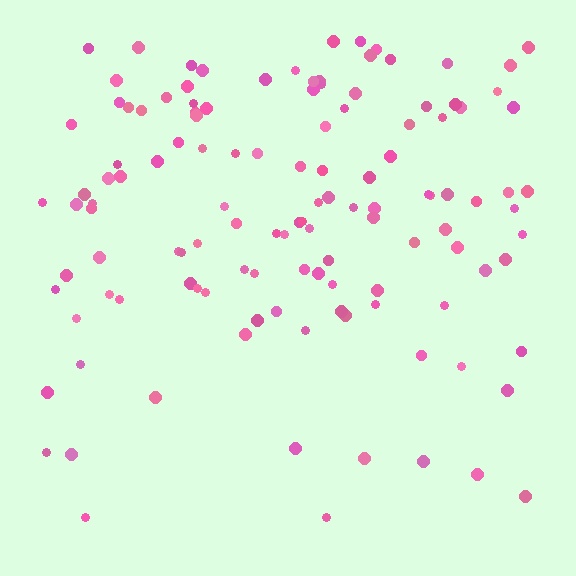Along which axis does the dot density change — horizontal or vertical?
Vertical.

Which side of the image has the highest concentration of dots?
The top.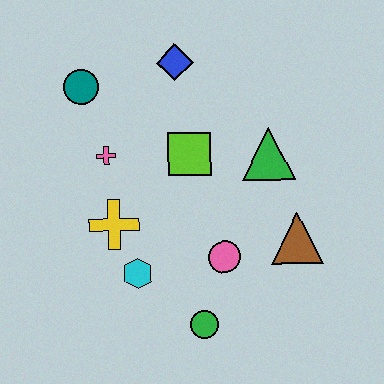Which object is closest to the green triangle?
The lime square is closest to the green triangle.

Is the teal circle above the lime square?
Yes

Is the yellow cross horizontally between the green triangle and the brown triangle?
No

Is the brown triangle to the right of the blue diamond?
Yes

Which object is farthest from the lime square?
The green circle is farthest from the lime square.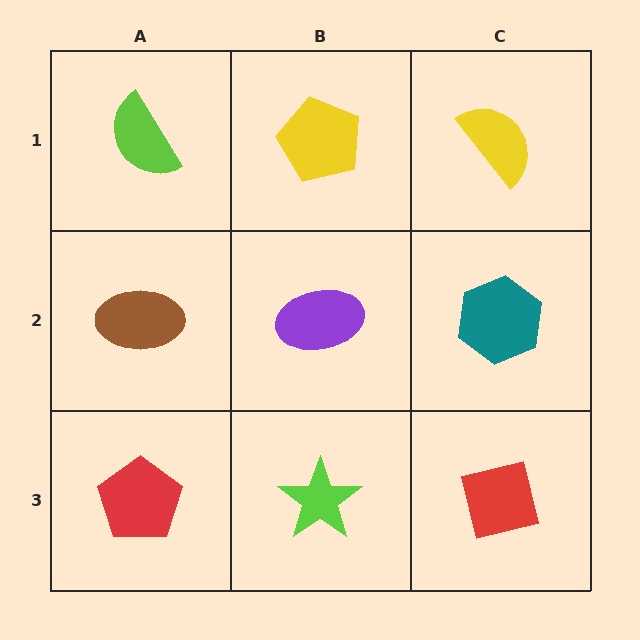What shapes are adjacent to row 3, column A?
A brown ellipse (row 2, column A), a lime star (row 3, column B).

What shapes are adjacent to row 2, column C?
A yellow semicircle (row 1, column C), a red square (row 3, column C), a purple ellipse (row 2, column B).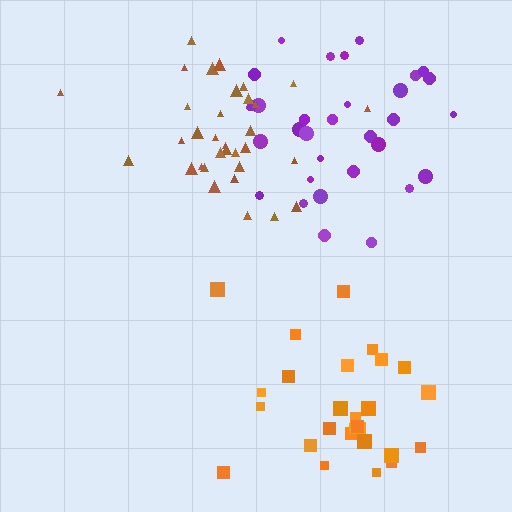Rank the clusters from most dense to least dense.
brown, purple, orange.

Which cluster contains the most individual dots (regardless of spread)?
Brown (34).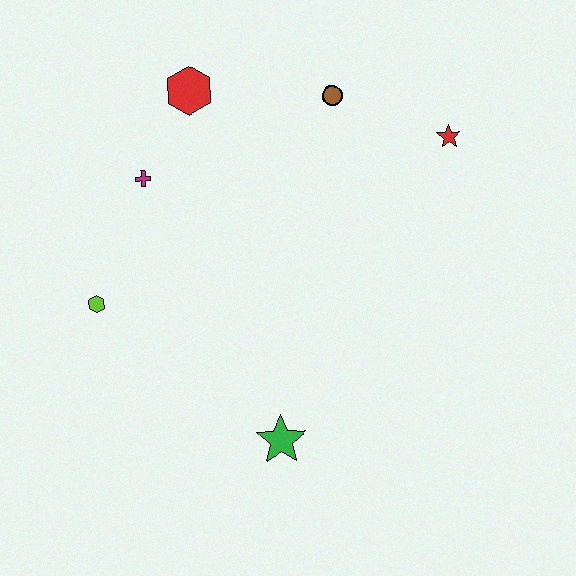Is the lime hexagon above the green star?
Yes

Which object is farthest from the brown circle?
The green star is farthest from the brown circle.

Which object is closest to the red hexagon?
The magenta cross is closest to the red hexagon.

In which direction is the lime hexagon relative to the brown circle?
The lime hexagon is to the left of the brown circle.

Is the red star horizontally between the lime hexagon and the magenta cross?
No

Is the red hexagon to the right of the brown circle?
No